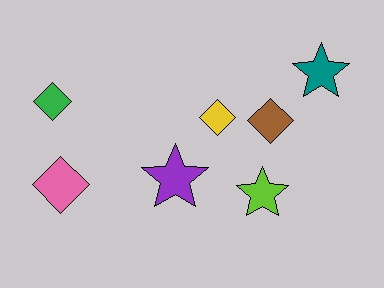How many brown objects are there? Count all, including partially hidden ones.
There is 1 brown object.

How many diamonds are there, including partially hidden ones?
There are 4 diamonds.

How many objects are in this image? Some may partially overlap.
There are 7 objects.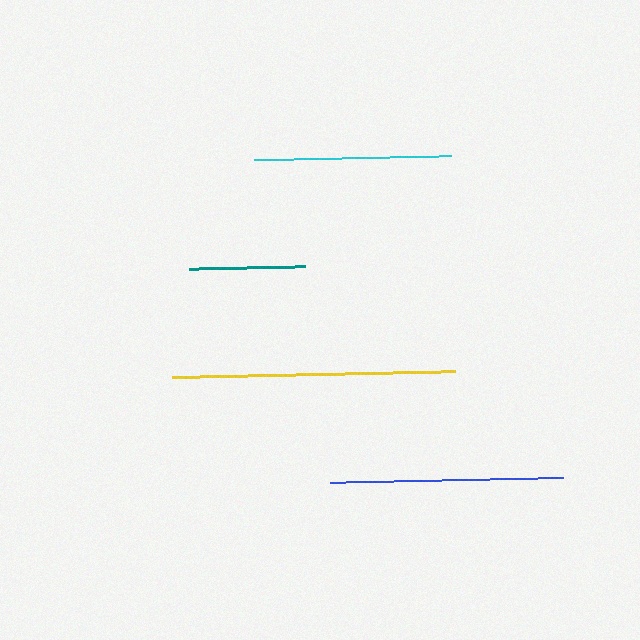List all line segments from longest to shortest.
From longest to shortest: yellow, blue, cyan, teal.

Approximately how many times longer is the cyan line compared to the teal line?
The cyan line is approximately 1.7 times the length of the teal line.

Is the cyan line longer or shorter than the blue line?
The blue line is longer than the cyan line.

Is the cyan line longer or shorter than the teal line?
The cyan line is longer than the teal line.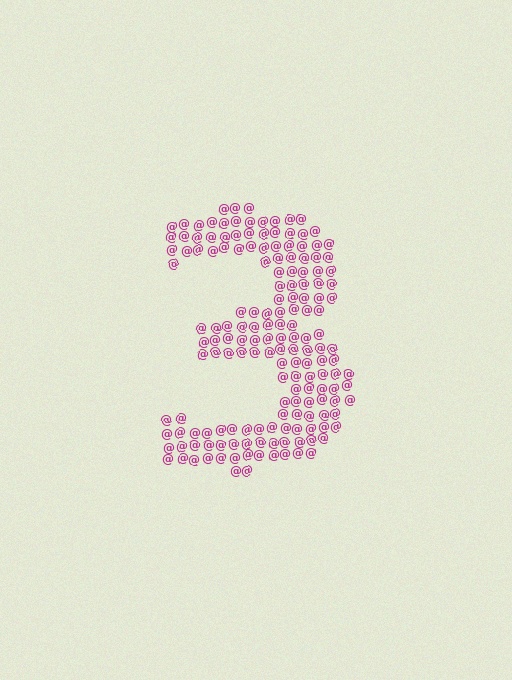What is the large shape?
The large shape is the digit 3.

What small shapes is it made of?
It is made of small at signs.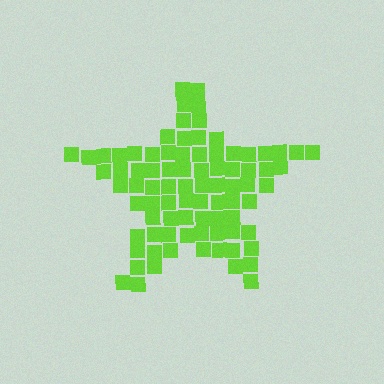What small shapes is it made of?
It is made of small squares.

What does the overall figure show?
The overall figure shows a star.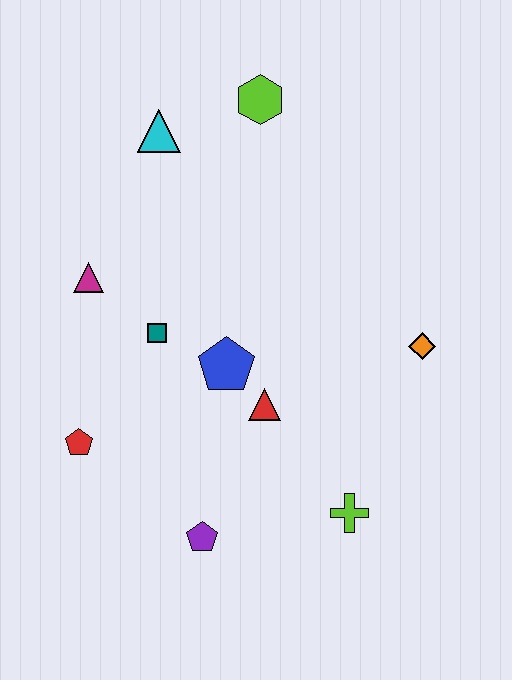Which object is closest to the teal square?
The blue pentagon is closest to the teal square.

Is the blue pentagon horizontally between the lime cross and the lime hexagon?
No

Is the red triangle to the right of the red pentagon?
Yes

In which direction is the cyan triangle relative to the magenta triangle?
The cyan triangle is above the magenta triangle.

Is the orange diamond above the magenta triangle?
No